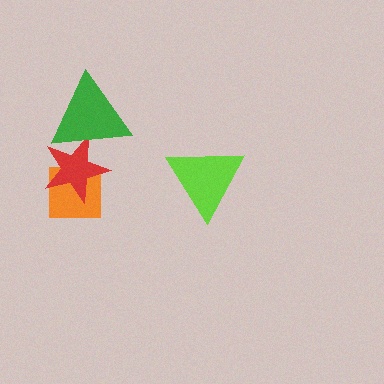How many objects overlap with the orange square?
1 object overlaps with the orange square.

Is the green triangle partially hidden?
No, no other shape covers it.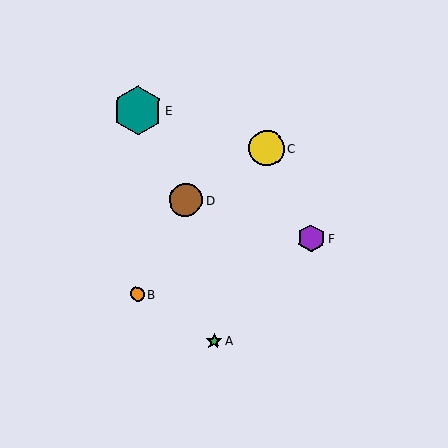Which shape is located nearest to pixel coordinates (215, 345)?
The green star (labeled A) at (214, 341) is nearest to that location.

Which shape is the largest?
The teal hexagon (labeled E) is the largest.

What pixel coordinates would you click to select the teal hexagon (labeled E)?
Click at (138, 110) to select the teal hexagon E.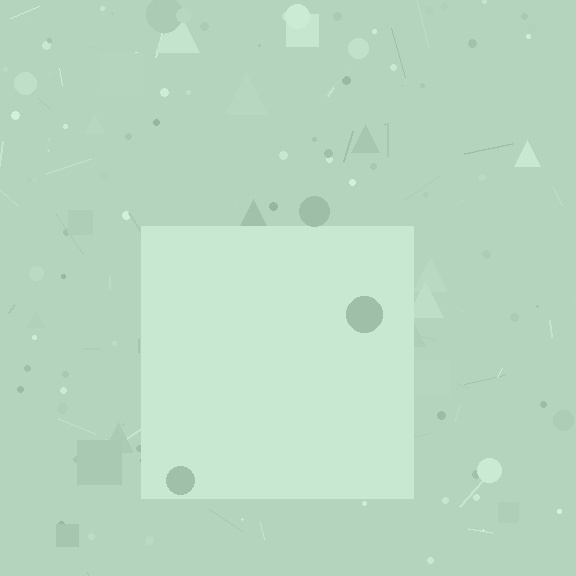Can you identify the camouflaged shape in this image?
The camouflaged shape is a square.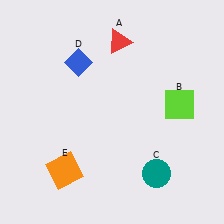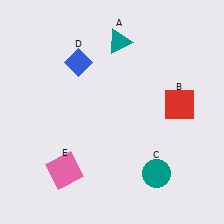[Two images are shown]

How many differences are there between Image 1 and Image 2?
There are 3 differences between the two images.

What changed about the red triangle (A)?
In Image 1, A is red. In Image 2, it changed to teal.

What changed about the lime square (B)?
In Image 1, B is lime. In Image 2, it changed to red.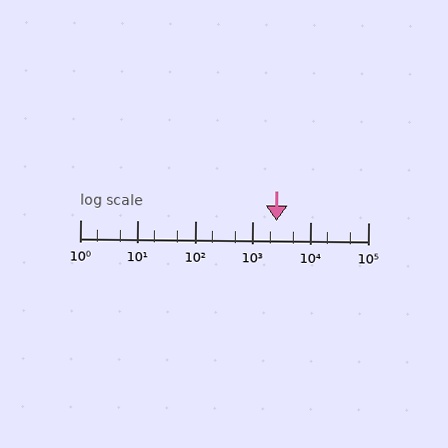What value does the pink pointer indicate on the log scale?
The pointer indicates approximately 2600.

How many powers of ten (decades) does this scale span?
The scale spans 5 decades, from 1 to 100000.